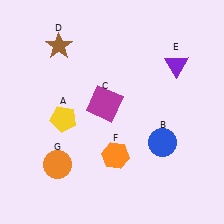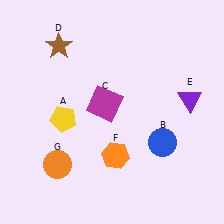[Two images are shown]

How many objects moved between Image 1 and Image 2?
1 object moved between the two images.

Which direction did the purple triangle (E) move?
The purple triangle (E) moved down.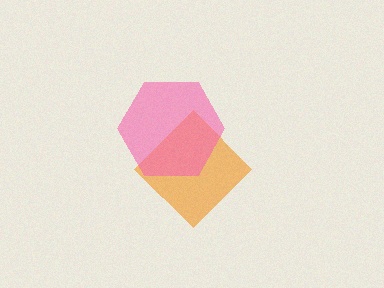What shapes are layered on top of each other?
The layered shapes are: an orange diamond, a pink hexagon.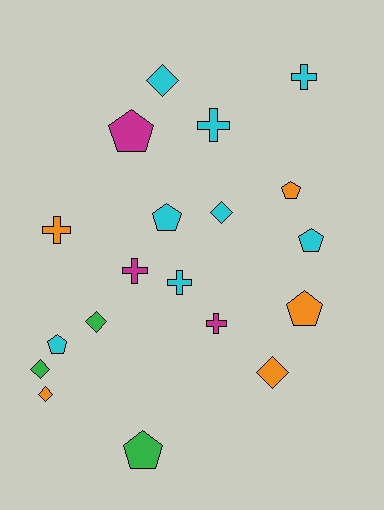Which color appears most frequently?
Cyan, with 8 objects.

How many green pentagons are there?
There is 1 green pentagon.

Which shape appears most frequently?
Pentagon, with 7 objects.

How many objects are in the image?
There are 19 objects.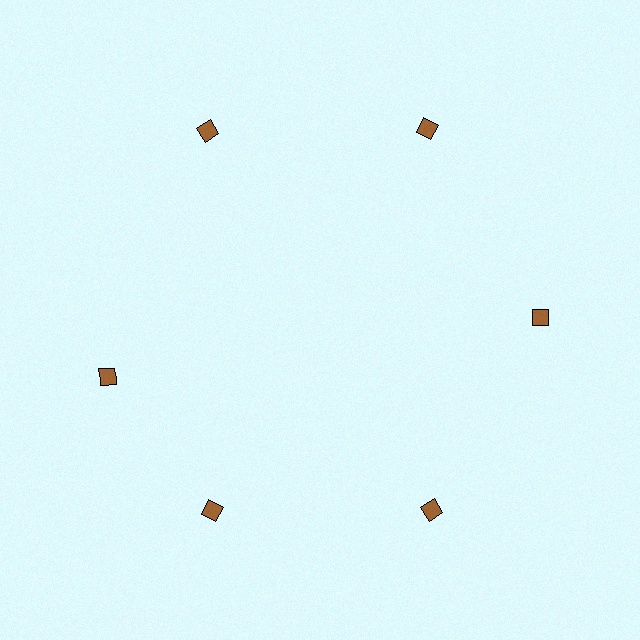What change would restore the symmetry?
The symmetry would be restored by rotating it back into even spacing with its neighbors so that all 6 diamonds sit at equal angles and equal distance from the center.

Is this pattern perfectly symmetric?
No. The 6 brown diamonds are arranged in a ring, but one element near the 9 o'clock position is rotated out of alignment along the ring, breaking the 6-fold rotational symmetry.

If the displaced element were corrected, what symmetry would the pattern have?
It would have 6-fold rotational symmetry — the pattern would map onto itself every 60 degrees.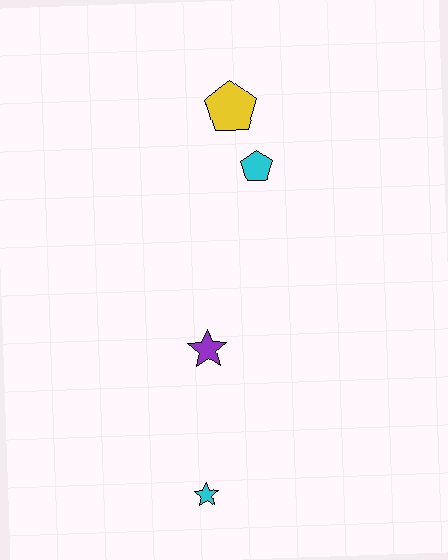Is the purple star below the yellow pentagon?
Yes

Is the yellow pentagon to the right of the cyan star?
Yes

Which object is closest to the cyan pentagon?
The yellow pentagon is closest to the cyan pentagon.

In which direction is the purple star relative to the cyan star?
The purple star is above the cyan star.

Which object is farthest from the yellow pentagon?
The cyan star is farthest from the yellow pentagon.